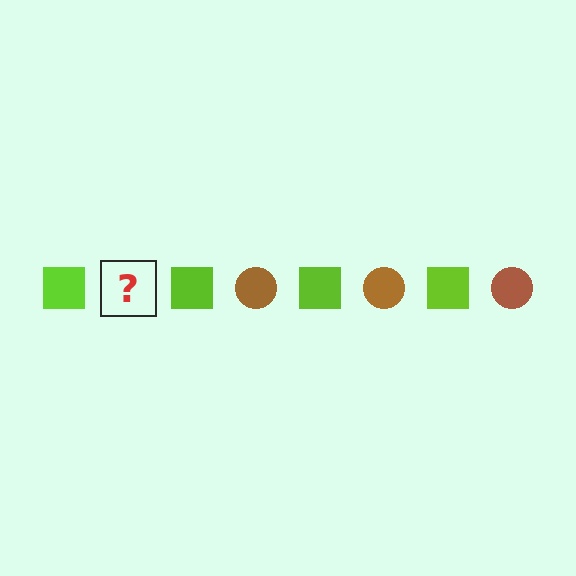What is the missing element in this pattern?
The missing element is a brown circle.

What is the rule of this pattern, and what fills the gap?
The rule is that the pattern alternates between lime square and brown circle. The gap should be filled with a brown circle.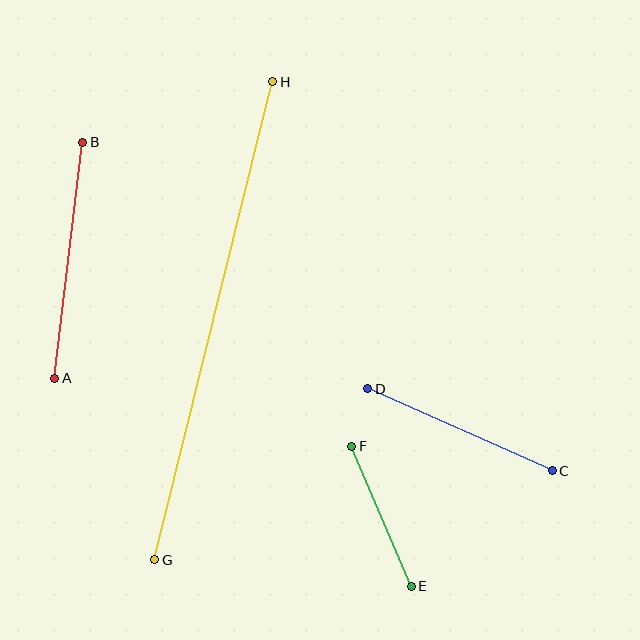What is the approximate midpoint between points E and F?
The midpoint is at approximately (382, 516) pixels.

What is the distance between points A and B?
The distance is approximately 238 pixels.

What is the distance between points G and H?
The distance is approximately 492 pixels.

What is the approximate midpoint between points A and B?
The midpoint is at approximately (69, 260) pixels.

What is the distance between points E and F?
The distance is approximately 152 pixels.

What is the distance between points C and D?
The distance is approximately 202 pixels.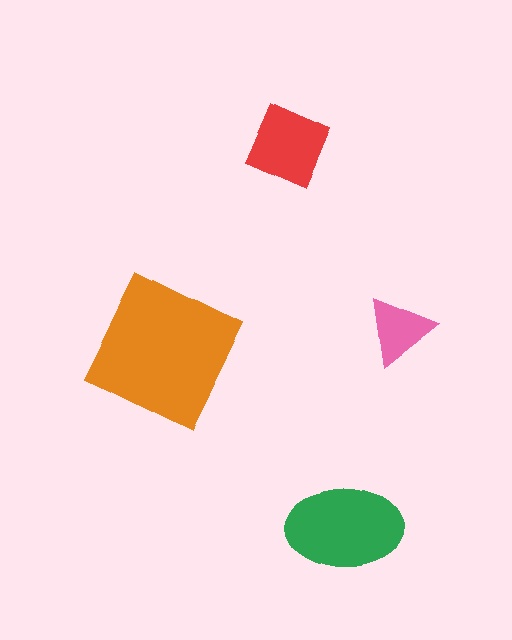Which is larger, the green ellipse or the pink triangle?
The green ellipse.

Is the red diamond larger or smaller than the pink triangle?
Larger.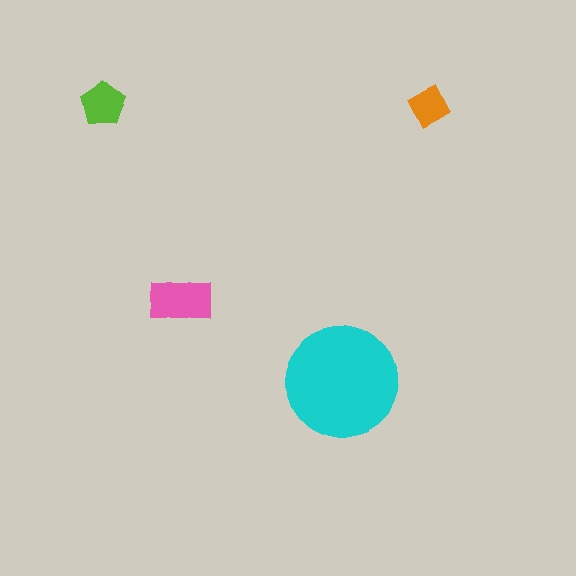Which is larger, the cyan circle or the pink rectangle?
The cyan circle.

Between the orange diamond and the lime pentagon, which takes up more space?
The lime pentagon.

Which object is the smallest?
The orange diamond.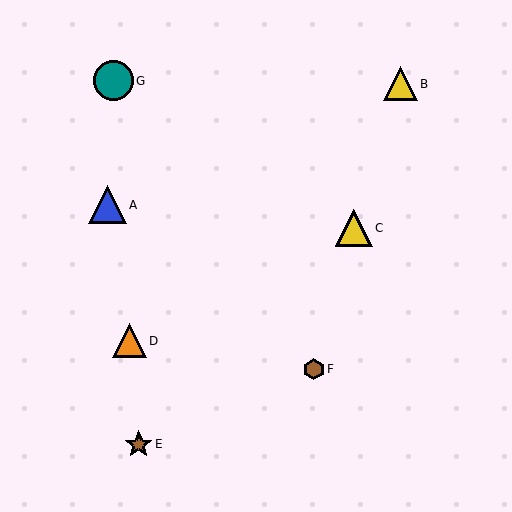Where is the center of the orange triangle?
The center of the orange triangle is at (129, 341).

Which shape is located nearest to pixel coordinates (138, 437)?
The brown star (labeled E) at (139, 444) is nearest to that location.